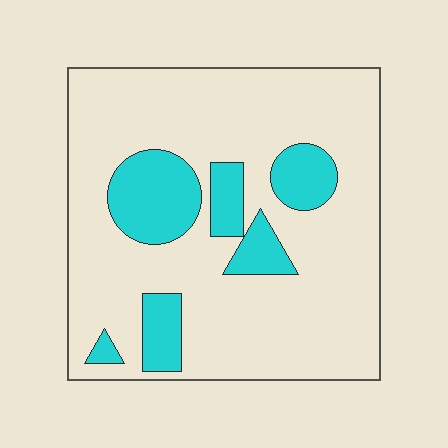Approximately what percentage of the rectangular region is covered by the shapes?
Approximately 20%.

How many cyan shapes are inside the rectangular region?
6.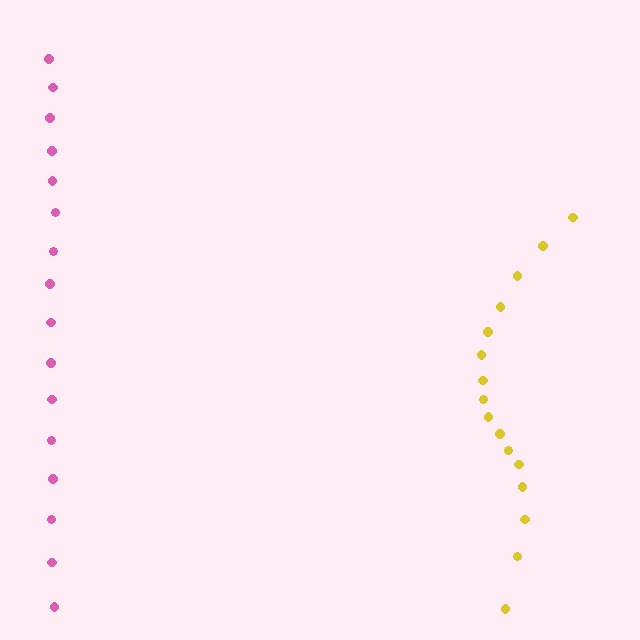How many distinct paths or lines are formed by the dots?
There are 2 distinct paths.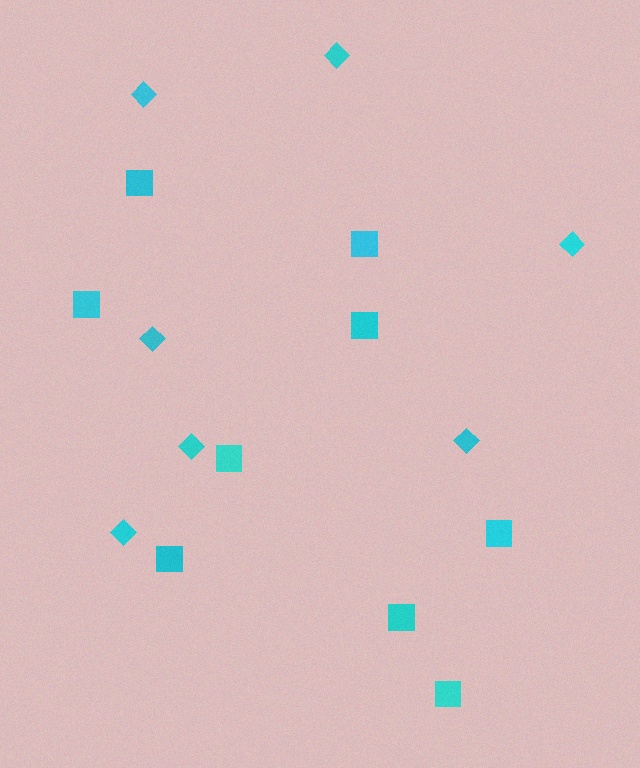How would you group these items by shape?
There are 2 groups: one group of diamonds (7) and one group of squares (9).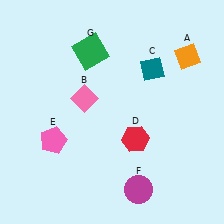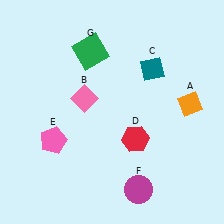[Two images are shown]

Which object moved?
The orange diamond (A) moved down.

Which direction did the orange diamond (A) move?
The orange diamond (A) moved down.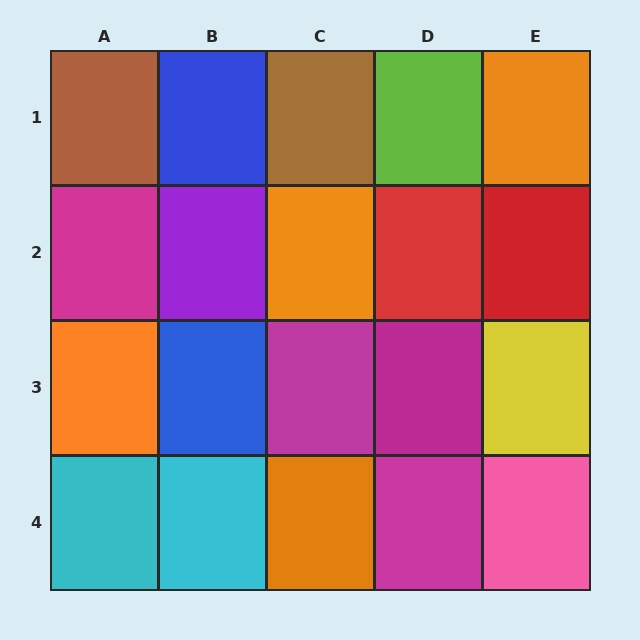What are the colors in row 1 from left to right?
Brown, blue, brown, lime, orange.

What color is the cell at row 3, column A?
Orange.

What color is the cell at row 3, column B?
Blue.